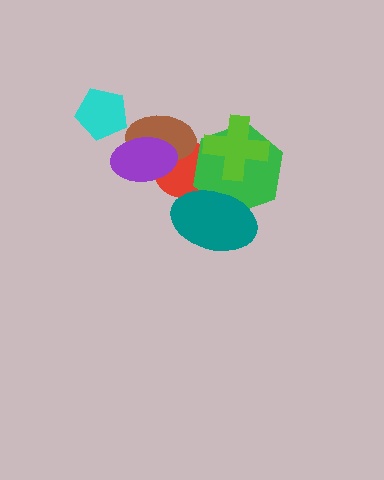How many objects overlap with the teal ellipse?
2 objects overlap with the teal ellipse.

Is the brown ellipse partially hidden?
Yes, it is partially covered by another shape.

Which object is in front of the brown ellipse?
The purple ellipse is in front of the brown ellipse.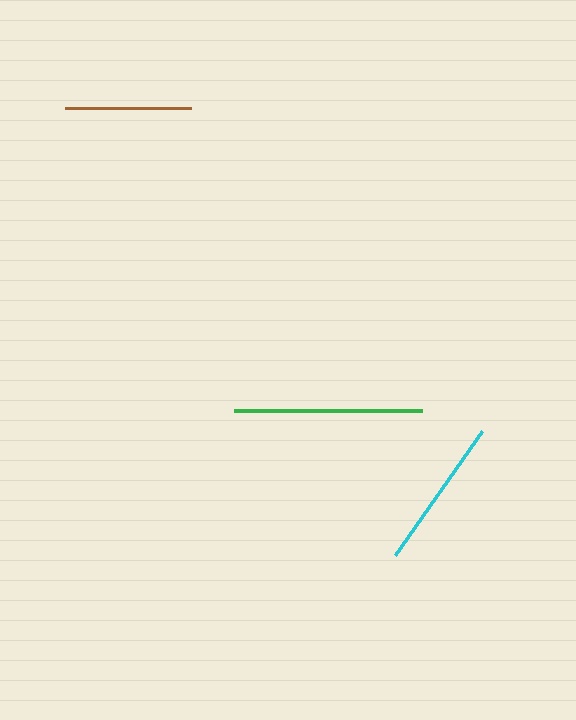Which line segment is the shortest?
The brown line is the shortest at approximately 126 pixels.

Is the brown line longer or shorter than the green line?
The green line is longer than the brown line.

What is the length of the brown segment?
The brown segment is approximately 126 pixels long.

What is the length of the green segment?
The green segment is approximately 188 pixels long.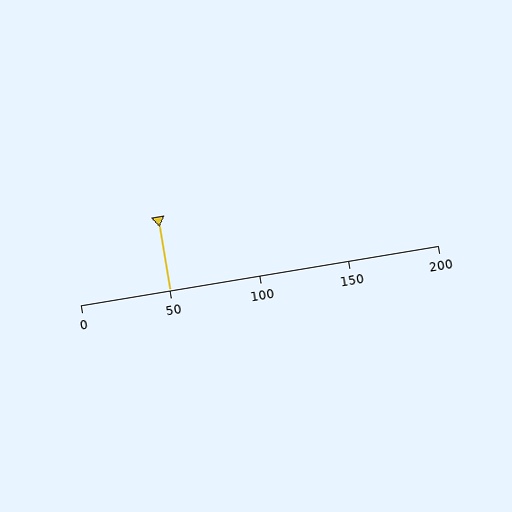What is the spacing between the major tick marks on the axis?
The major ticks are spaced 50 apart.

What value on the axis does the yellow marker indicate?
The marker indicates approximately 50.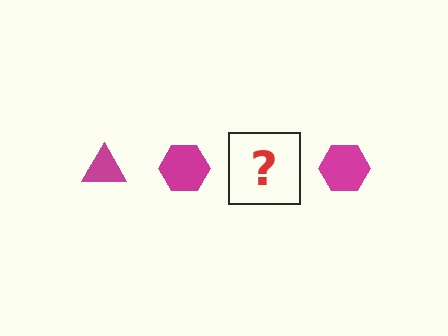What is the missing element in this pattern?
The missing element is a magenta triangle.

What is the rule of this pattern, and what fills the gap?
The rule is that the pattern cycles through triangle, hexagon shapes in magenta. The gap should be filled with a magenta triangle.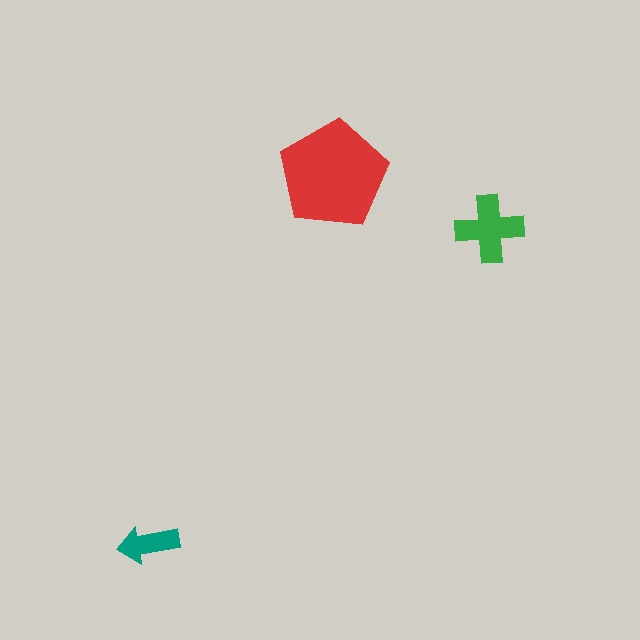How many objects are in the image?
There are 3 objects in the image.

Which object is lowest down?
The teal arrow is bottommost.